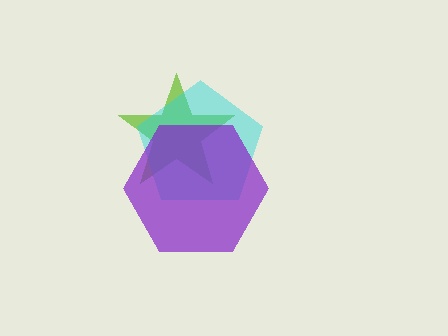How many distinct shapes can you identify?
There are 3 distinct shapes: a lime star, a cyan pentagon, a purple hexagon.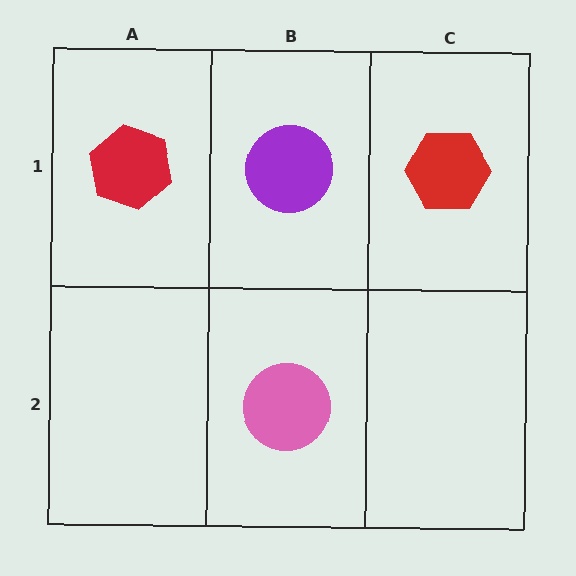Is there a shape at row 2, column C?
No, that cell is empty.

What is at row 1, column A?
A red hexagon.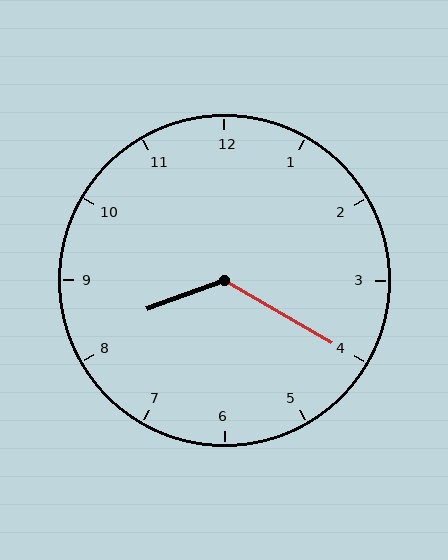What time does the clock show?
8:20.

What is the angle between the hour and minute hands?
Approximately 130 degrees.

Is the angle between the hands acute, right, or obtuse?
It is obtuse.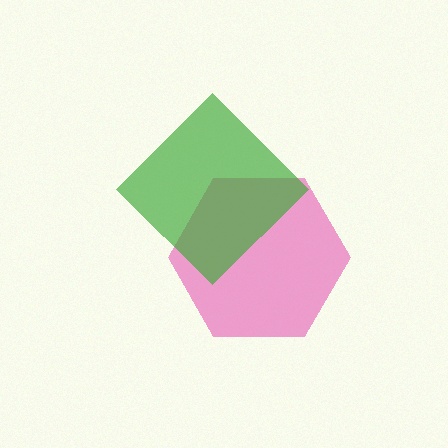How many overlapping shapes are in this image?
There are 2 overlapping shapes in the image.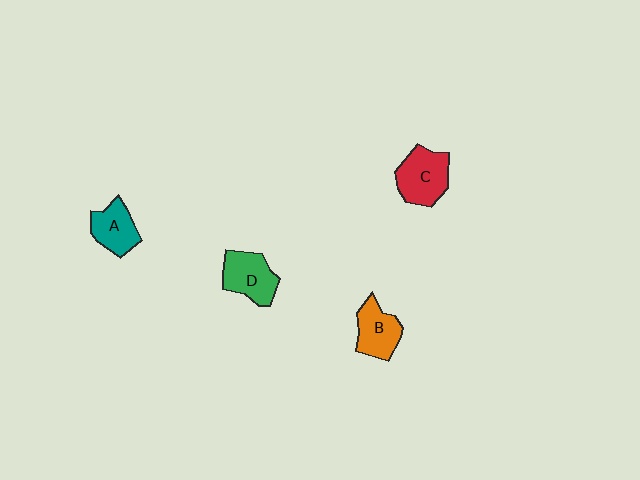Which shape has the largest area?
Shape C (red).